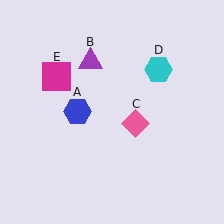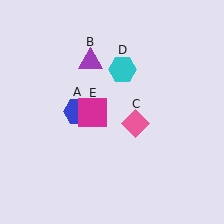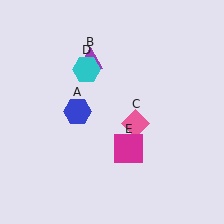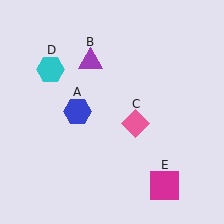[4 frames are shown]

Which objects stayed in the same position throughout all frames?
Blue hexagon (object A) and purple triangle (object B) and pink diamond (object C) remained stationary.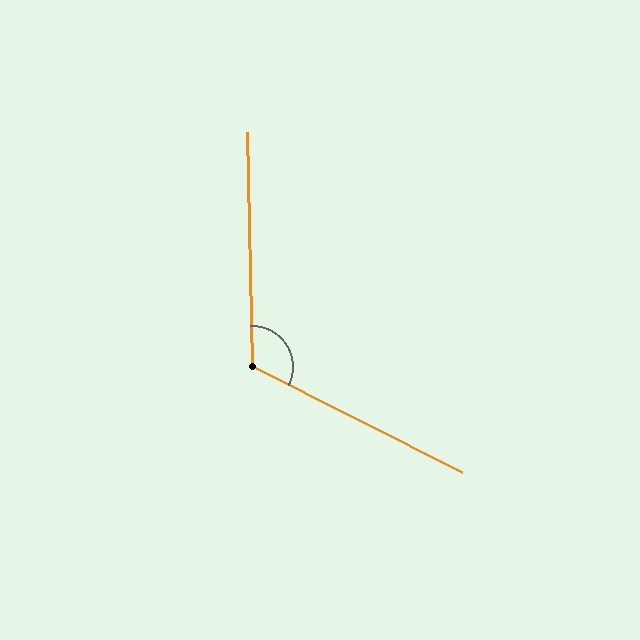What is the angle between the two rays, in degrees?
Approximately 118 degrees.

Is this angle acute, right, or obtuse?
It is obtuse.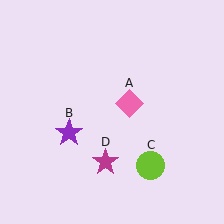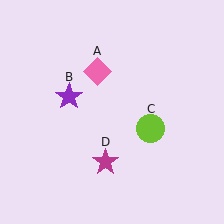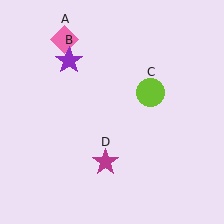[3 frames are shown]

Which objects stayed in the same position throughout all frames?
Magenta star (object D) remained stationary.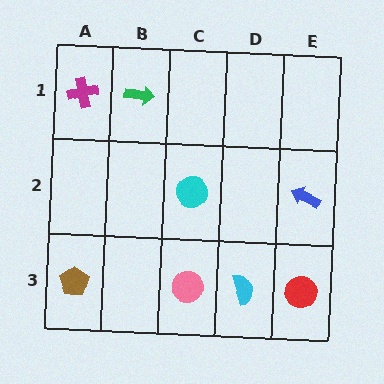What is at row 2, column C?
A cyan circle.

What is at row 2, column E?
A blue arrow.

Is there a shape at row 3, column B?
No, that cell is empty.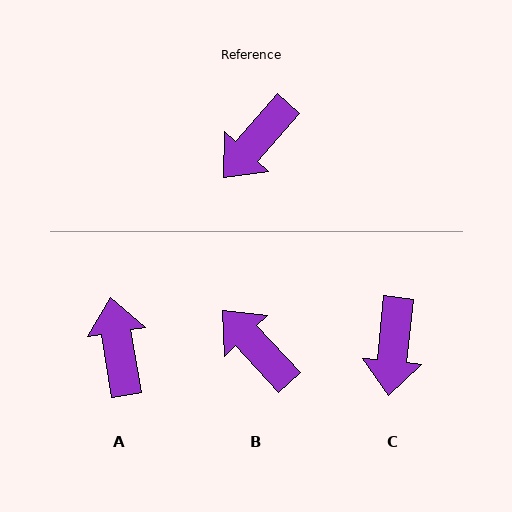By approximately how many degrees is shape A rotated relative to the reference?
Approximately 129 degrees clockwise.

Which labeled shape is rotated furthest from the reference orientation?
A, about 129 degrees away.